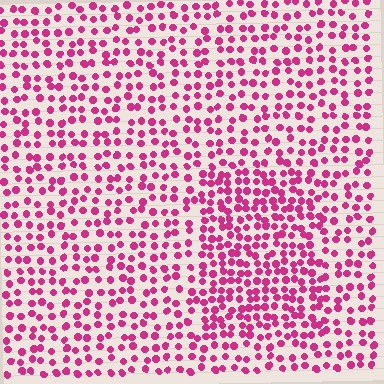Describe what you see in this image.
The image contains small magenta elements arranged at two different densities. A rectangle-shaped region is visible where the elements are more densely packed than the surrounding area.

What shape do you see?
I see a rectangle.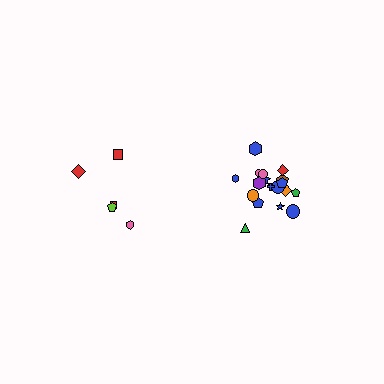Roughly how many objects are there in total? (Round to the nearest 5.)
Roughly 25 objects in total.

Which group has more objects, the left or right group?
The right group.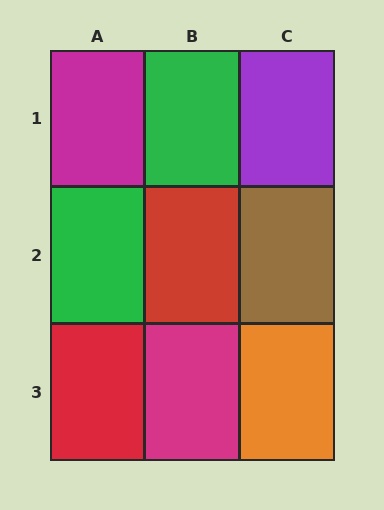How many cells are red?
2 cells are red.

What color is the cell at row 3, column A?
Red.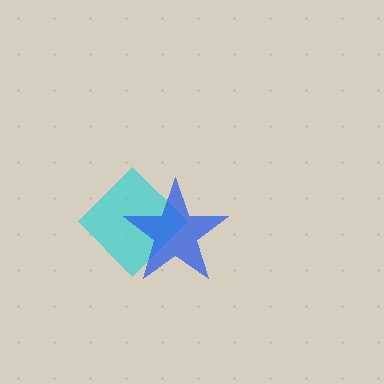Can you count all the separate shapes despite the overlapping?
Yes, there are 2 separate shapes.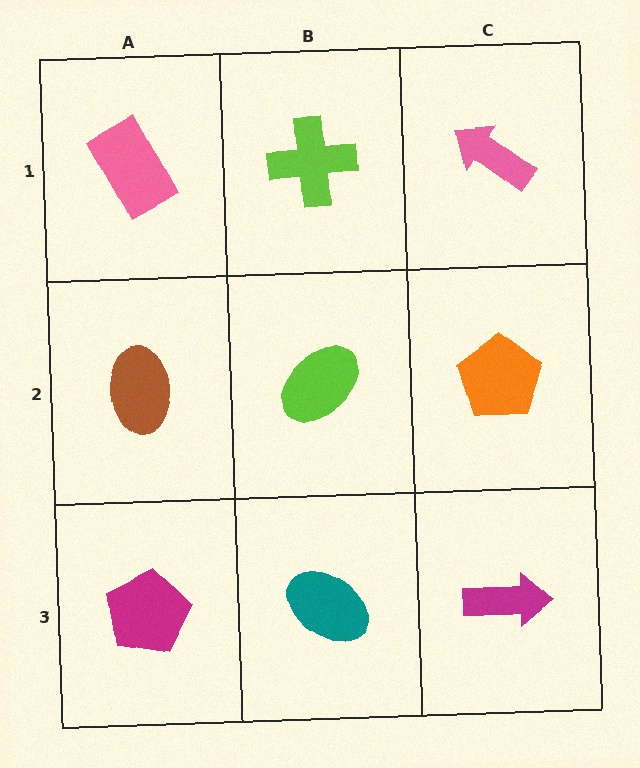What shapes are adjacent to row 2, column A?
A pink rectangle (row 1, column A), a magenta pentagon (row 3, column A), a lime ellipse (row 2, column B).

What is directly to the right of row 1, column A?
A lime cross.